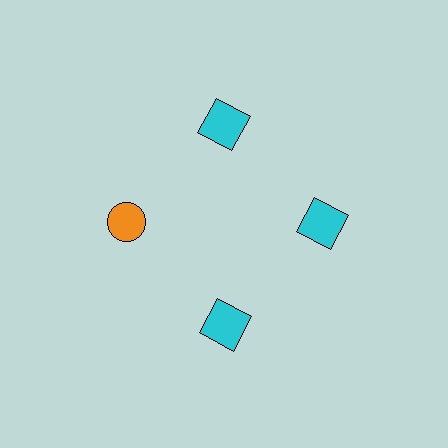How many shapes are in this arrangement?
There are 4 shapes arranged in a ring pattern.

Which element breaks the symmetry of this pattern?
The orange circle at roughly the 9 o'clock position breaks the symmetry. All other shapes are cyan squares.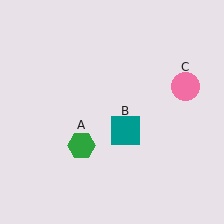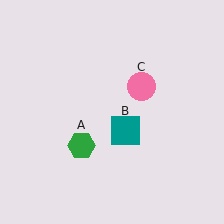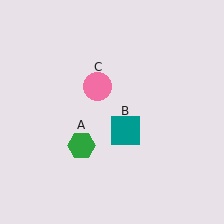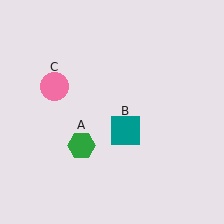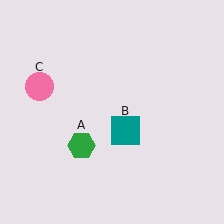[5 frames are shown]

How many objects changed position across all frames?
1 object changed position: pink circle (object C).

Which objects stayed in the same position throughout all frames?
Green hexagon (object A) and teal square (object B) remained stationary.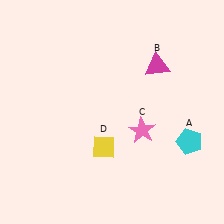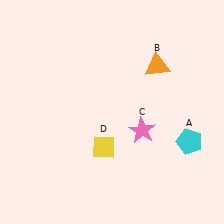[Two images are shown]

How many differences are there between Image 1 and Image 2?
There is 1 difference between the two images.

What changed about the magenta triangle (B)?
In Image 1, B is magenta. In Image 2, it changed to orange.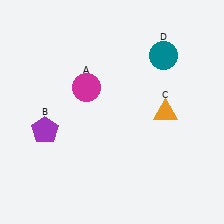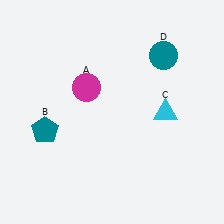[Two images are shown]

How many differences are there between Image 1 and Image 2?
There are 2 differences between the two images.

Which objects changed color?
B changed from purple to teal. C changed from orange to cyan.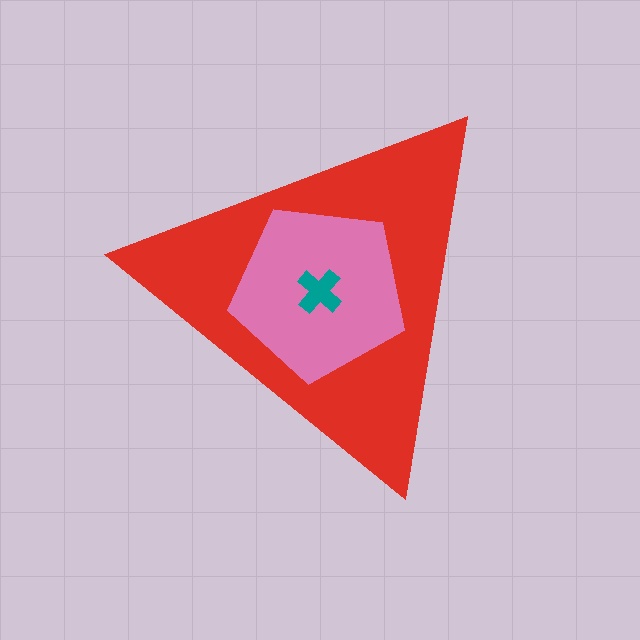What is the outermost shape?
The red triangle.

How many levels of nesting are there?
3.